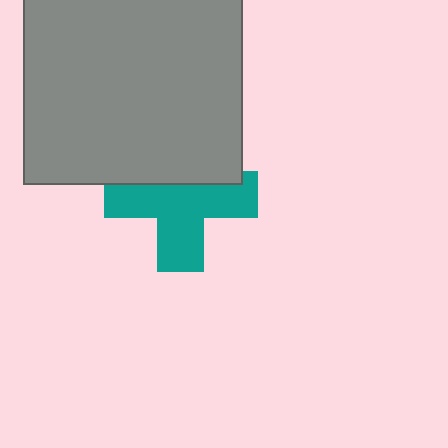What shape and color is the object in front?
The object in front is a gray square.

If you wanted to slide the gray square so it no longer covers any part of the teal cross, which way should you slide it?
Slide it up — that is the most direct way to separate the two shapes.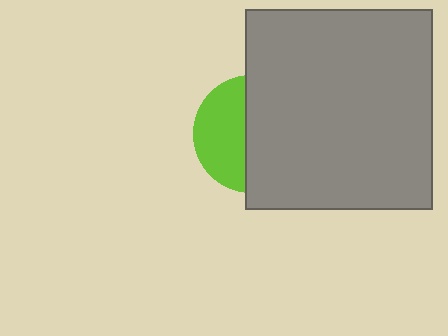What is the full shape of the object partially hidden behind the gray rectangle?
The partially hidden object is a lime circle.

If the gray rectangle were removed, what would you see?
You would see the complete lime circle.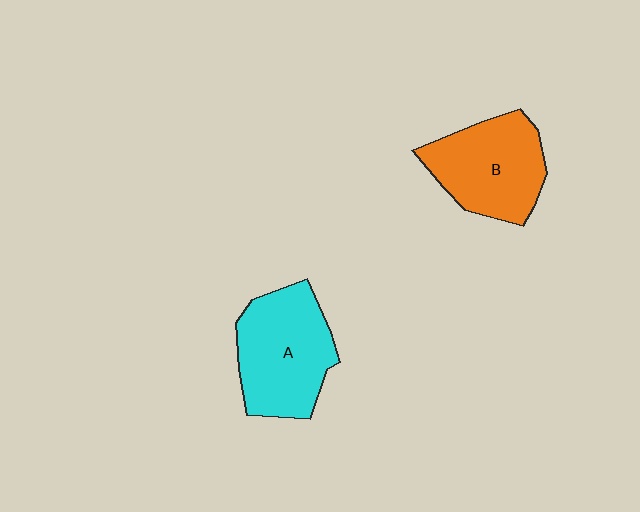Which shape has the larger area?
Shape A (cyan).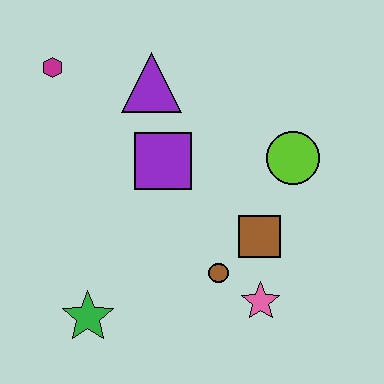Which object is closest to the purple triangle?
The purple square is closest to the purple triangle.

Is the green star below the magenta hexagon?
Yes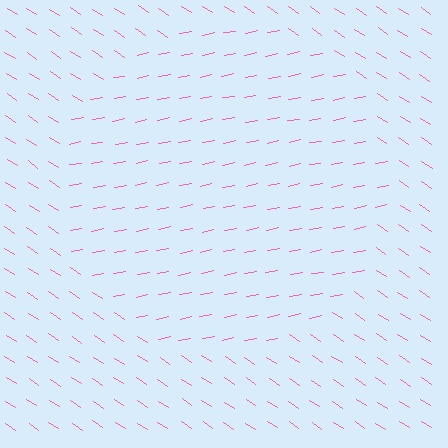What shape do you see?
I see a circle.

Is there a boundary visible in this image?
Yes, there is a texture boundary formed by a change in line orientation.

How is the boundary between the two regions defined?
The boundary is defined purely by a change in line orientation (approximately 45 degrees difference). All lines are the same color and thickness.